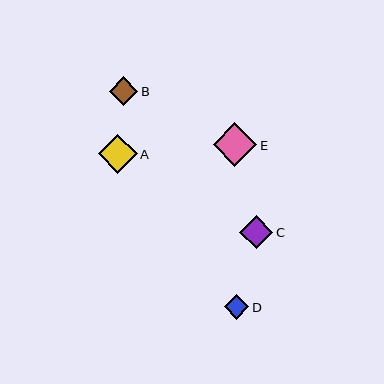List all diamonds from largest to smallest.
From largest to smallest: E, A, C, B, D.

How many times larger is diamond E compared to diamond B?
Diamond E is approximately 1.5 times the size of diamond B.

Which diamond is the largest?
Diamond E is the largest with a size of approximately 43 pixels.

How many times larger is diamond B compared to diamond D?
Diamond B is approximately 1.2 times the size of diamond D.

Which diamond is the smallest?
Diamond D is the smallest with a size of approximately 25 pixels.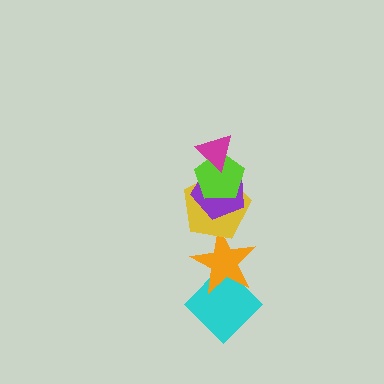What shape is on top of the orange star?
The yellow pentagon is on top of the orange star.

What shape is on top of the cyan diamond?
The orange star is on top of the cyan diamond.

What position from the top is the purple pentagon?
The purple pentagon is 3rd from the top.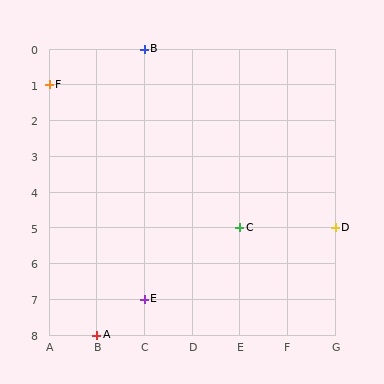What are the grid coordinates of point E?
Point E is at grid coordinates (C, 7).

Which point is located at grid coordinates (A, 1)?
Point F is at (A, 1).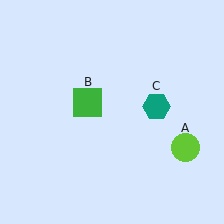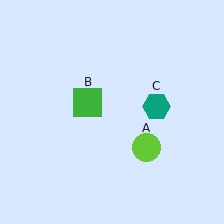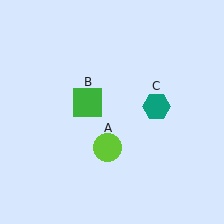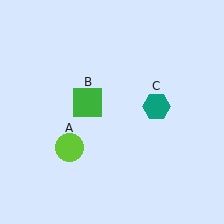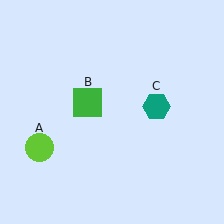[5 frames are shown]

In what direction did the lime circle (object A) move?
The lime circle (object A) moved left.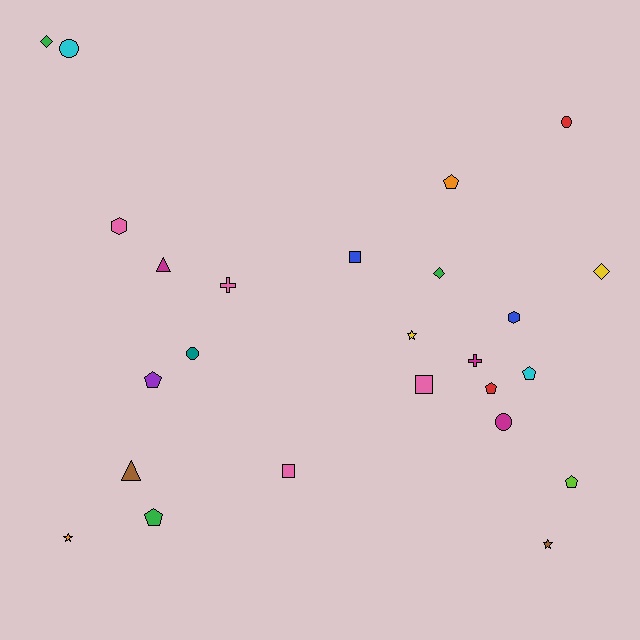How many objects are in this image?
There are 25 objects.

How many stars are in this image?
There are 3 stars.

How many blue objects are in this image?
There are 2 blue objects.